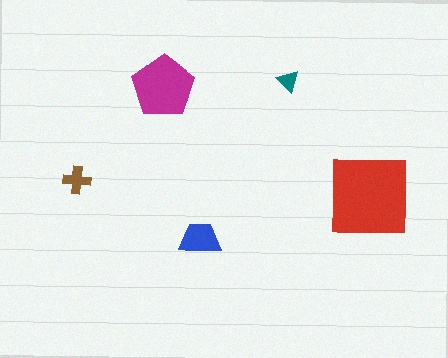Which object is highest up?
The teal triangle is topmost.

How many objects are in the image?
There are 5 objects in the image.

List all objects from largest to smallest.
The red square, the magenta pentagon, the blue trapezoid, the brown cross, the teal triangle.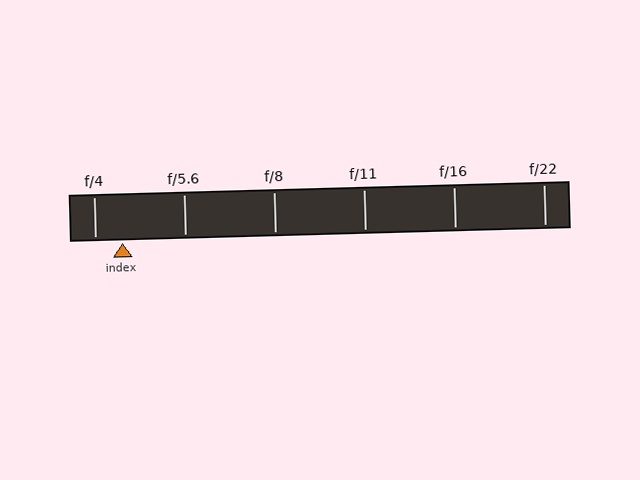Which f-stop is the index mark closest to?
The index mark is closest to f/4.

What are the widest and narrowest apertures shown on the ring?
The widest aperture shown is f/4 and the narrowest is f/22.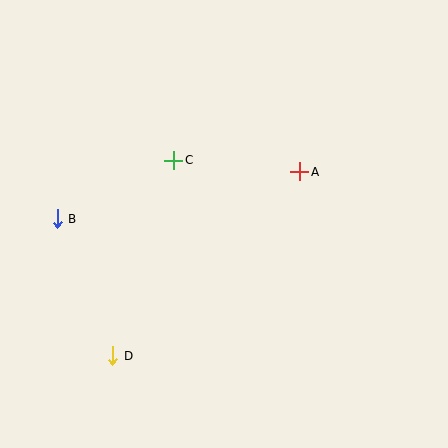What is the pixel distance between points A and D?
The distance between A and D is 262 pixels.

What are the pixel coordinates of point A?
Point A is at (300, 172).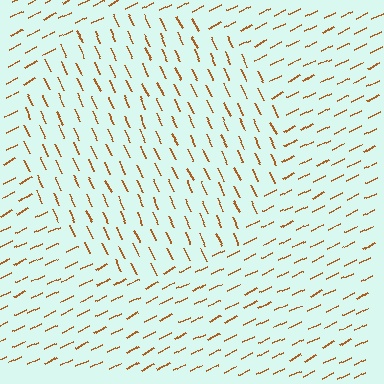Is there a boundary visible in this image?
Yes, there is a texture boundary formed by a change in line orientation.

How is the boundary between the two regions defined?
The boundary is defined purely by a change in line orientation (approximately 89 degrees difference). All lines are the same color and thickness.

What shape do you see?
I see a circle.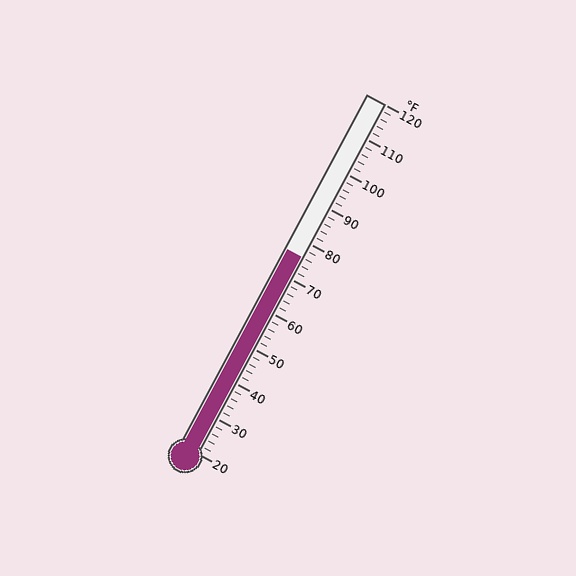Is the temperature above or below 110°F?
The temperature is below 110°F.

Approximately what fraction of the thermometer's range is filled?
The thermometer is filled to approximately 55% of its range.